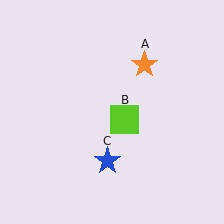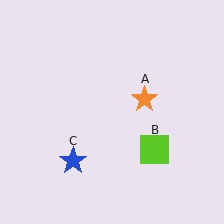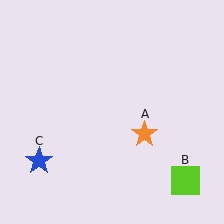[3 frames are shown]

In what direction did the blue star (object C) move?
The blue star (object C) moved left.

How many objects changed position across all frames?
3 objects changed position: orange star (object A), lime square (object B), blue star (object C).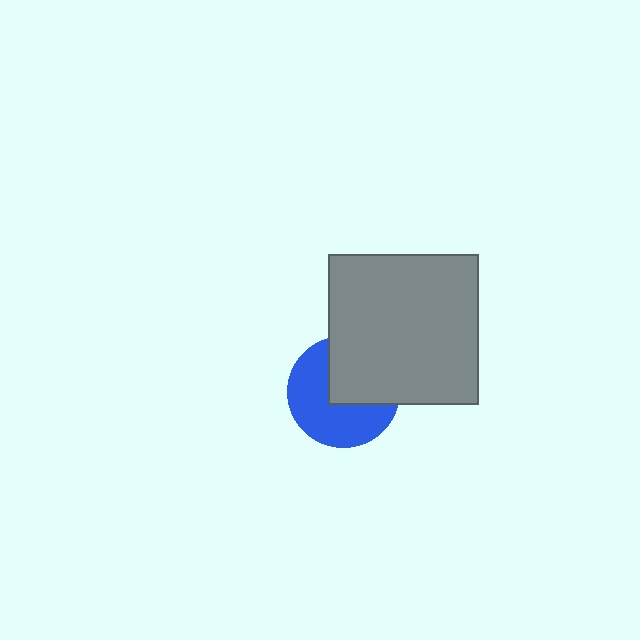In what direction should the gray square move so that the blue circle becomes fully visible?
The gray square should move toward the upper-right. That is the shortest direction to clear the overlap and leave the blue circle fully visible.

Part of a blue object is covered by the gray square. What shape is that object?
It is a circle.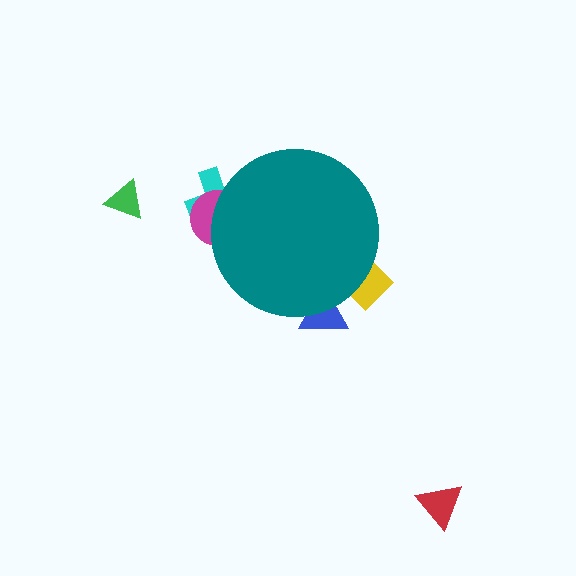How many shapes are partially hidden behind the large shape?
4 shapes are partially hidden.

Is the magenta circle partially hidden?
Yes, the magenta circle is partially hidden behind the teal circle.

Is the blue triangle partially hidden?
Yes, the blue triangle is partially hidden behind the teal circle.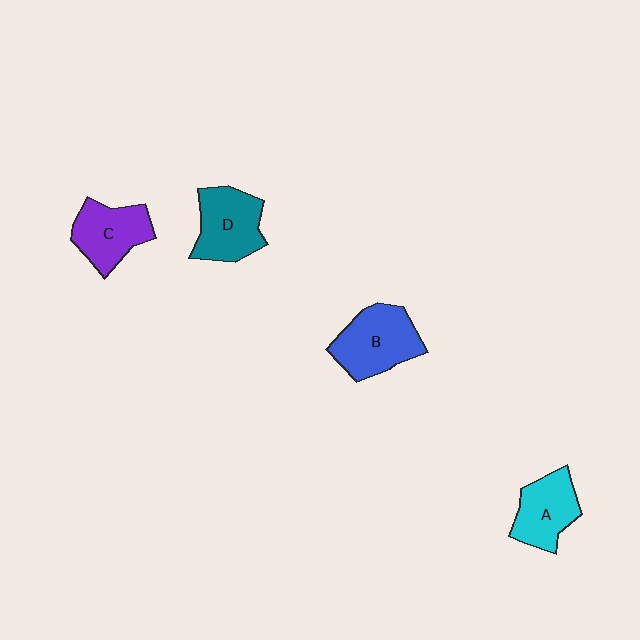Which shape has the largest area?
Shape B (blue).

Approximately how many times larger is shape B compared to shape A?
Approximately 1.3 times.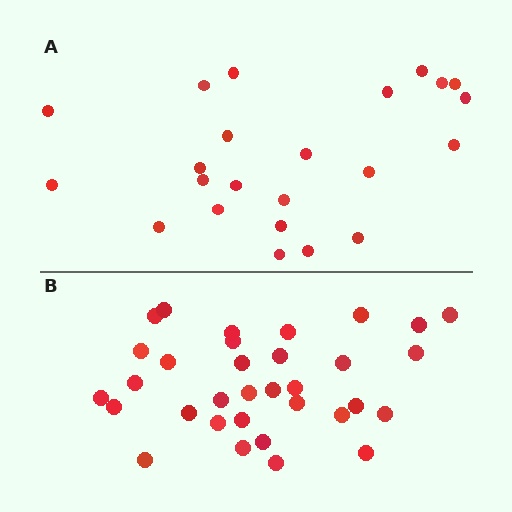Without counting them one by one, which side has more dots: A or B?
Region B (the bottom region) has more dots.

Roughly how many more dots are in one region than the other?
Region B has roughly 10 or so more dots than region A.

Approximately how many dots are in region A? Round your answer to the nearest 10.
About 20 dots. (The exact count is 23, which rounds to 20.)